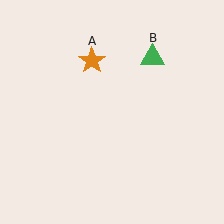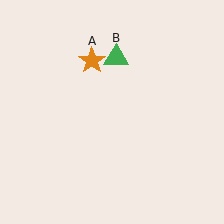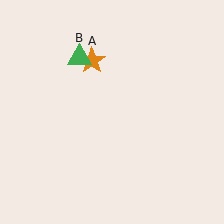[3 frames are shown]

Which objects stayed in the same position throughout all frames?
Orange star (object A) remained stationary.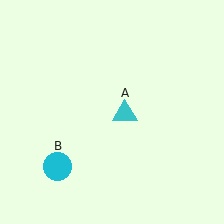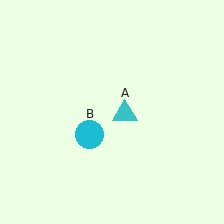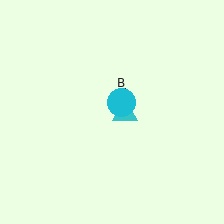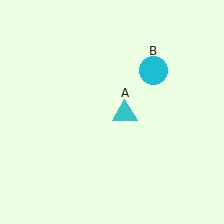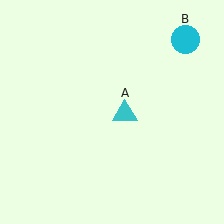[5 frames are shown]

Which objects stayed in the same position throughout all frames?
Cyan triangle (object A) remained stationary.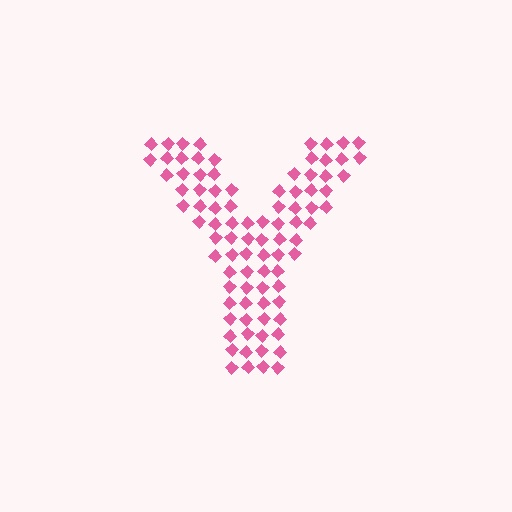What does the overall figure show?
The overall figure shows the letter Y.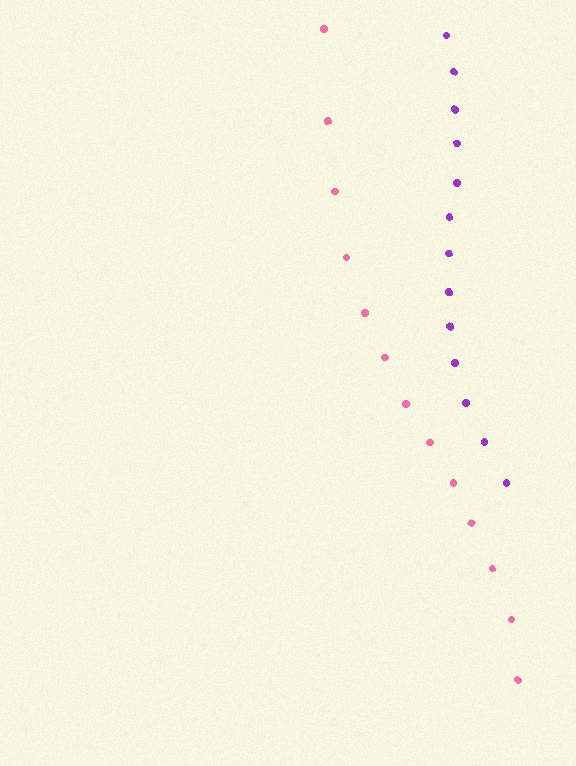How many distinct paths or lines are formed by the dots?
There are 2 distinct paths.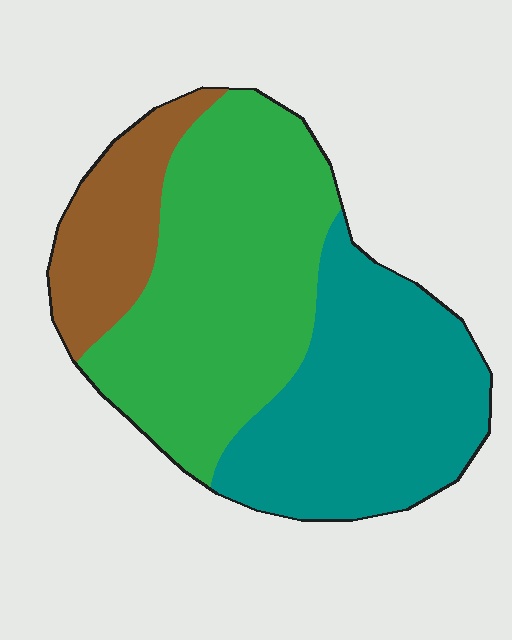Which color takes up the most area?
Green, at roughly 45%.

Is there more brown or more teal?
Teal.